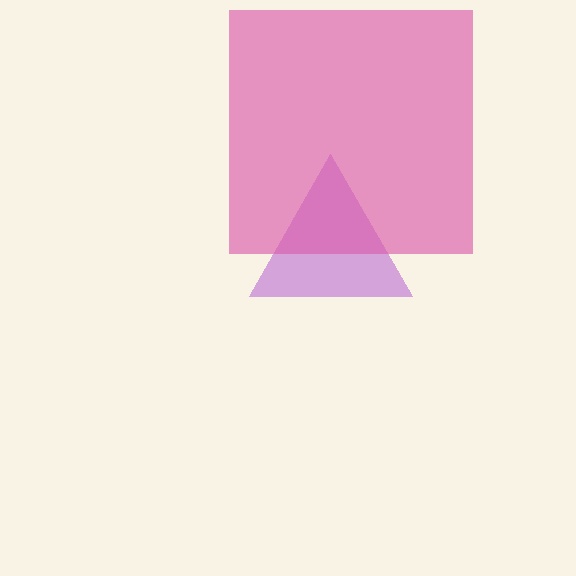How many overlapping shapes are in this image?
There are 2 overlapping shapes in the image.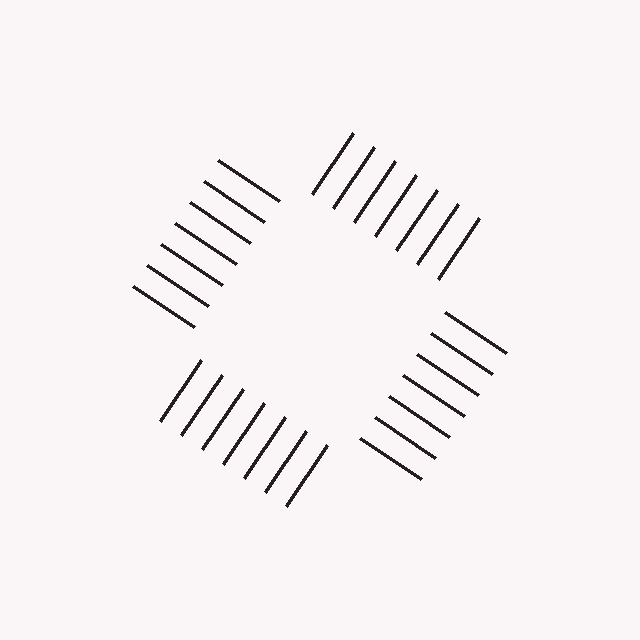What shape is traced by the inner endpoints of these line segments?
An illusory square — the line segments terminate on its edges but no continuous stroke is drawn.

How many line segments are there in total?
28 — 7 along each of the 4 edges.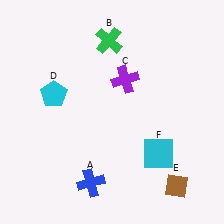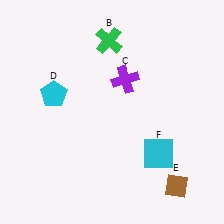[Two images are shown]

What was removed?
The blue cross (A) was removed in Image 2.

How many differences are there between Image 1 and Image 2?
There is 1 difference between the two images.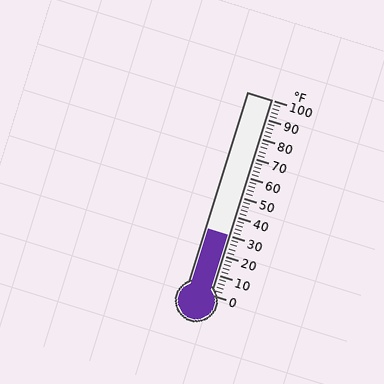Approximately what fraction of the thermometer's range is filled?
The thermometer is filled to approximately 30% of its range.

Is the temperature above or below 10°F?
The temperature is above 10°F.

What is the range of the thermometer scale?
The thermometer scale ranges from 0°F to 100°F.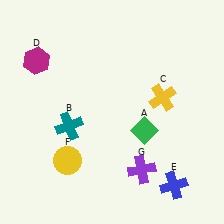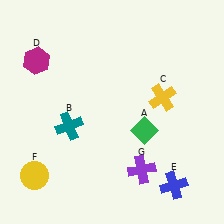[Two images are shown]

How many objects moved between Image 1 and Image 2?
1 object moved between the two images.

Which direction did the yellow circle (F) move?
The yellow circle (F) moved left.